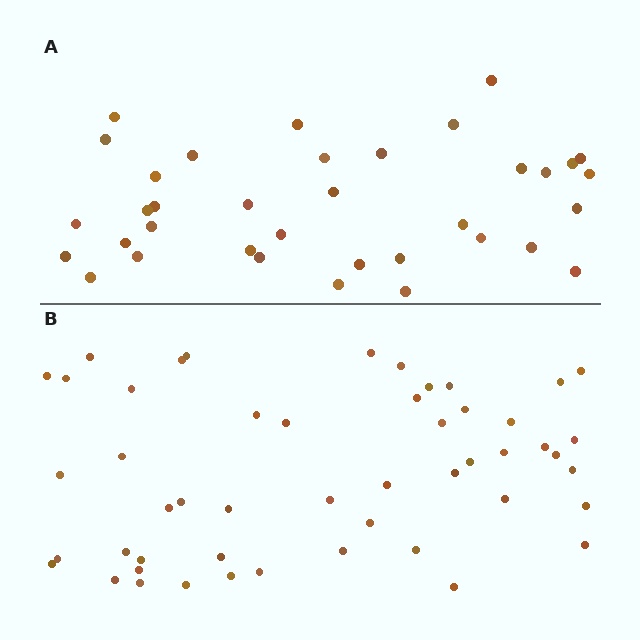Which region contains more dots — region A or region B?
Region B (the bottom region) has more dots.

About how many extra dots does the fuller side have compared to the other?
Region B has approximately 15 more dots than region A.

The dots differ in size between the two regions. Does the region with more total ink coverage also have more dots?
No. Region A has more total ink coverage because its dots are larger, but region B actually contains more individual dots. Total area can be misleading — the number of items is what matters here.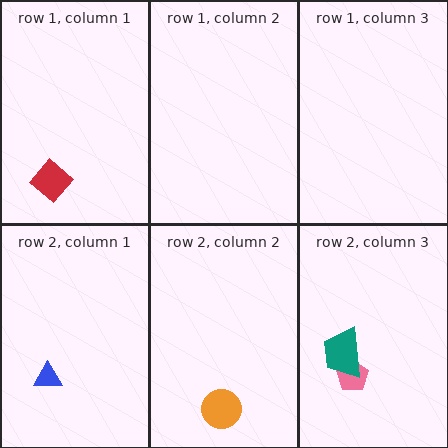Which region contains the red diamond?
The row 1, column 1 region.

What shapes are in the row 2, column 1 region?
The blue triangle.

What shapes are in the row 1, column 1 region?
The red diamond.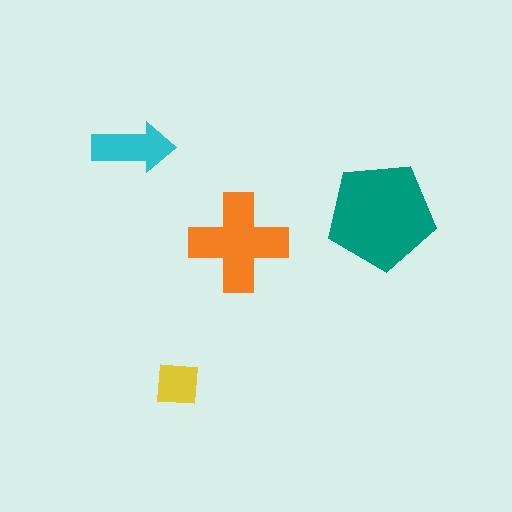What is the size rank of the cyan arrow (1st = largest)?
3rd.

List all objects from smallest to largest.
The yellow square, the cyan arrow, the orange cross, the teal pentagon.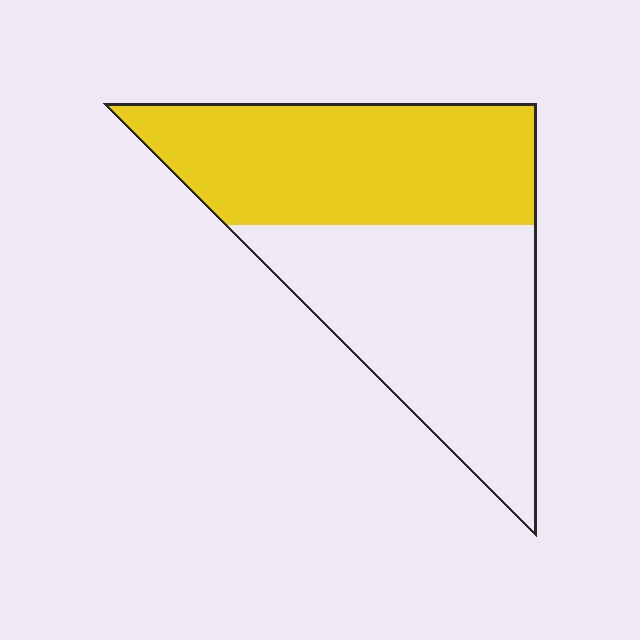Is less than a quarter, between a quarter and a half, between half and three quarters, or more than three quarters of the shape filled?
Between a quarter and a half.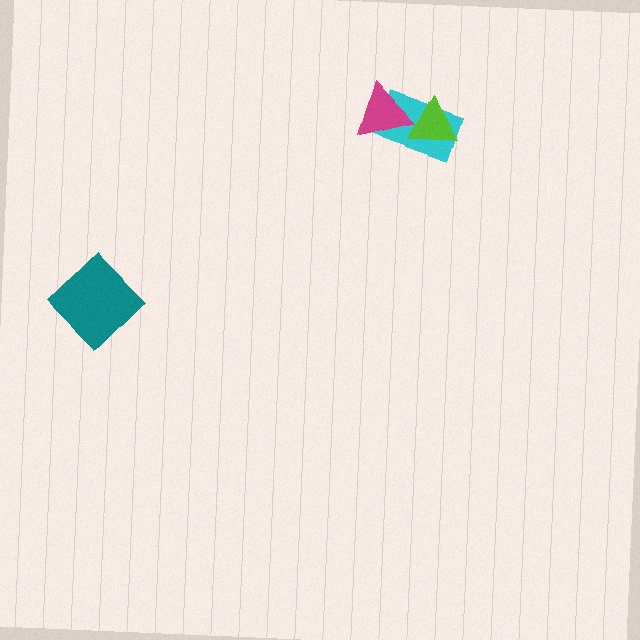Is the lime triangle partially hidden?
No, no other shape covers it.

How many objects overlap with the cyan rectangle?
2 objects overlap with the cyan rectangle.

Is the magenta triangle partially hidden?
Yes, it is partially covered by another shape.